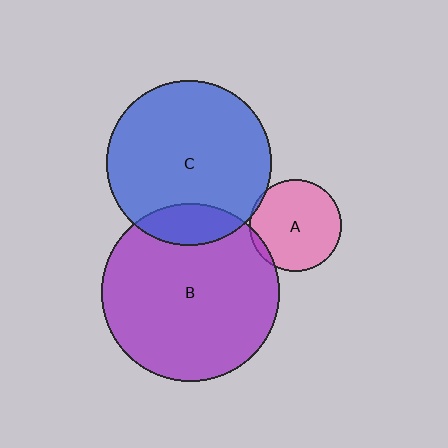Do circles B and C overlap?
Yes.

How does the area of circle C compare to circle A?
Approximately 3.2 times.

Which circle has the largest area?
Circle B (purple).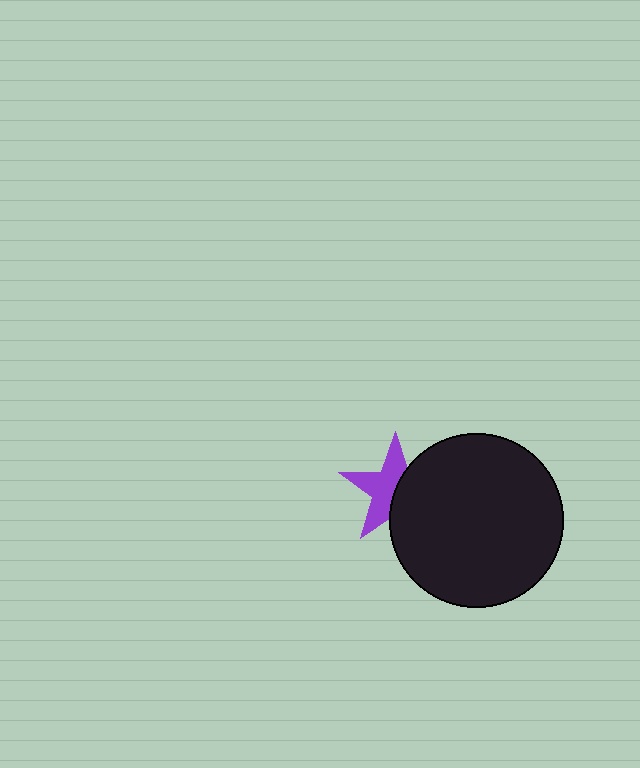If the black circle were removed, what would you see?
You would see the complete purple star.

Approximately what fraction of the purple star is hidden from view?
Roughly 44% of the purple star is hidden behind the black circle.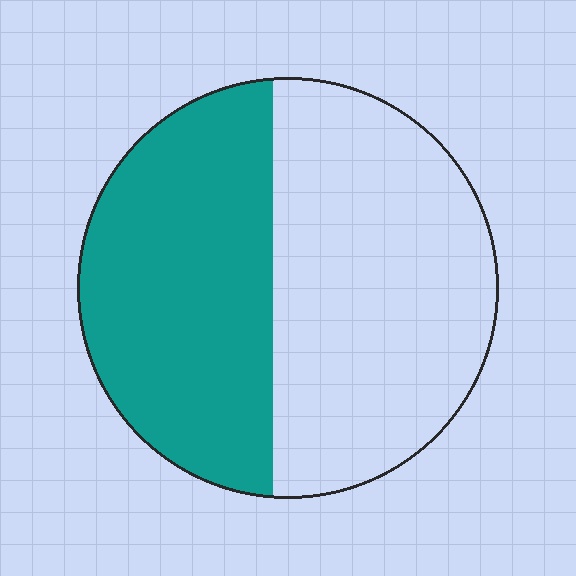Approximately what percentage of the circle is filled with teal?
Approximately 45%.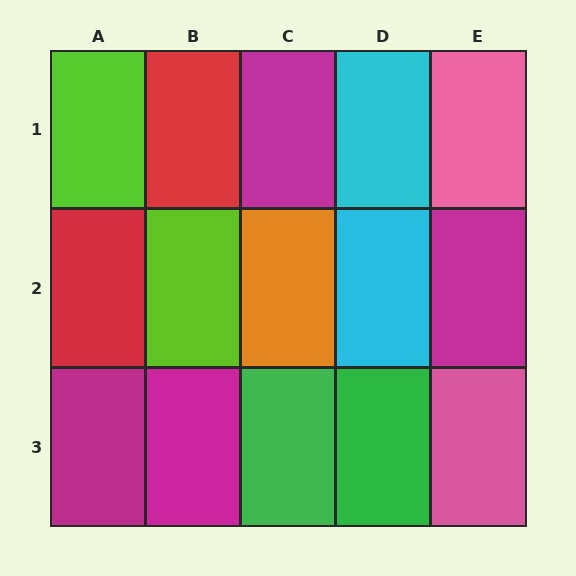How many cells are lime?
2 cells are lime.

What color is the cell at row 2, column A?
Red.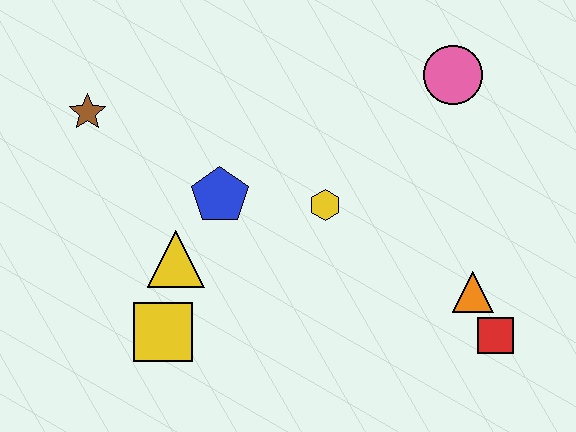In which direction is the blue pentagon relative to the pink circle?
The blue pentagon is to the left of the pink circle.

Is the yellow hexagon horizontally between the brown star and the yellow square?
No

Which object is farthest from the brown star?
The red square is farthest from the brown star.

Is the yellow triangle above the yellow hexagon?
No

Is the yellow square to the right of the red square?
No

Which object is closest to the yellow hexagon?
The blue pentagon is closest to the yellow hexagon.